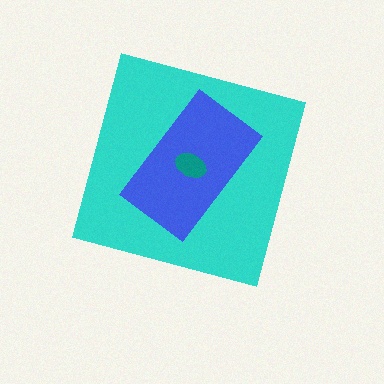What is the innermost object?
The teal ellipse.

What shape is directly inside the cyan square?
The blue rectangle.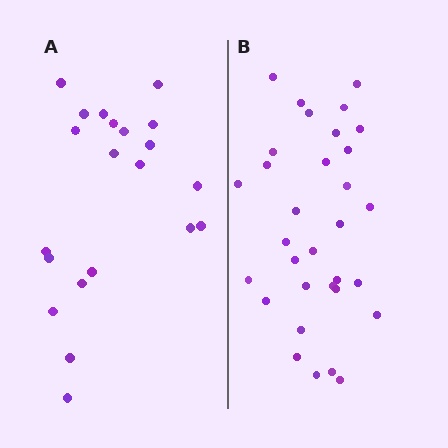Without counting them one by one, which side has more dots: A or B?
Region B (the right region) has more dots.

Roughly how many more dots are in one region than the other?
Region B has roughly 12 or so more dots than region A.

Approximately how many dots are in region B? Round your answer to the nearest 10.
About 30 dots. (The exact count is 32, which rounds to 30.)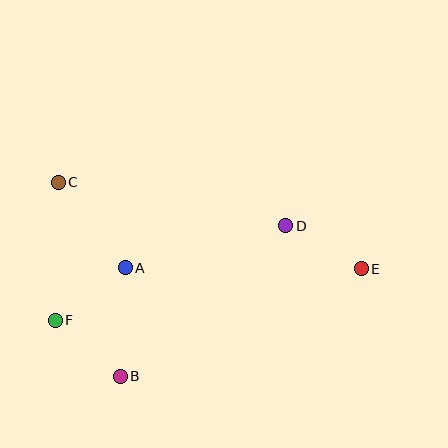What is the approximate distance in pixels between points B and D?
The distance between B and D is approximately 224 pixels.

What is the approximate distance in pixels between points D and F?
The distance between D and F is approximately 249 pixels.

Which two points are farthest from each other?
Points C and E are farthest from each other.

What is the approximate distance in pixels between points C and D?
The distance between C and D is approximately 232 pixels.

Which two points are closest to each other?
Points B and F are closest to each other.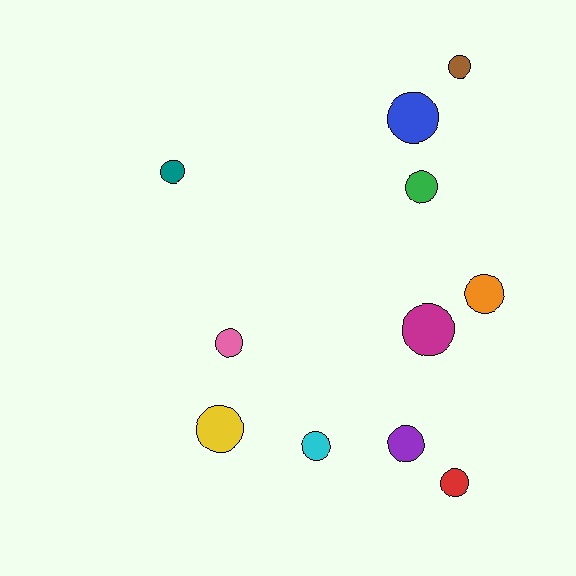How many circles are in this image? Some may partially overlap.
There are 11 circles.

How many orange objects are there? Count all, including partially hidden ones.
There is 1 orange object.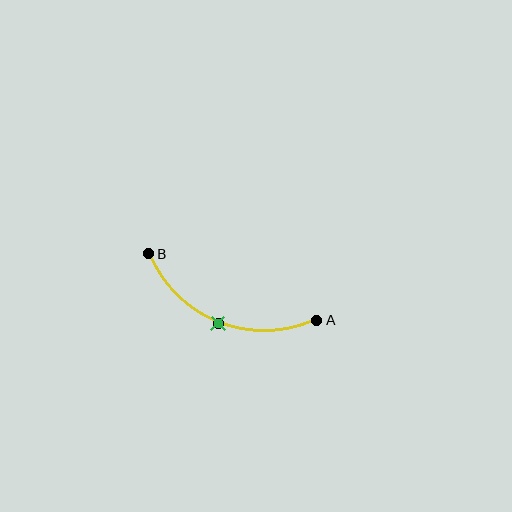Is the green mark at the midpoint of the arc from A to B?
Yes. The green mark lies on the arc at equal arc-length from both A and B — it is the arc midpoint.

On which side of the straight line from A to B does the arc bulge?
The arc bulges below the straight line connecting A and B.